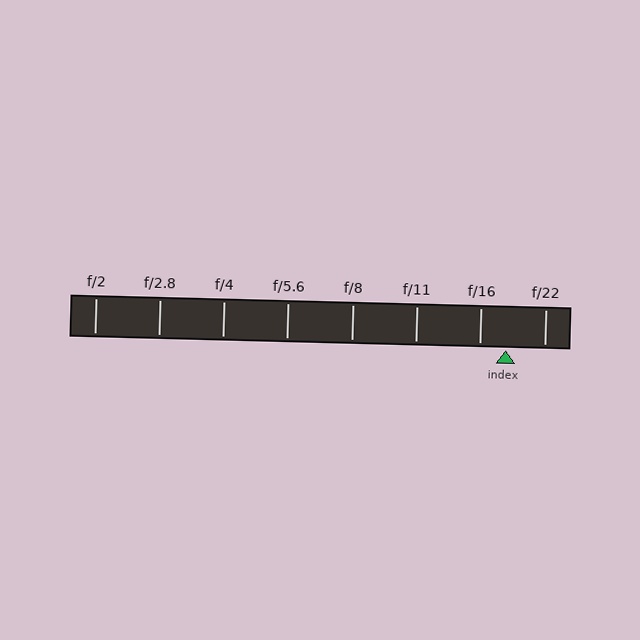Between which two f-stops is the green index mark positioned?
The index mark is between f/16 and f/22.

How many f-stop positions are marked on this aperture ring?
There are 8 f-stop positions marked.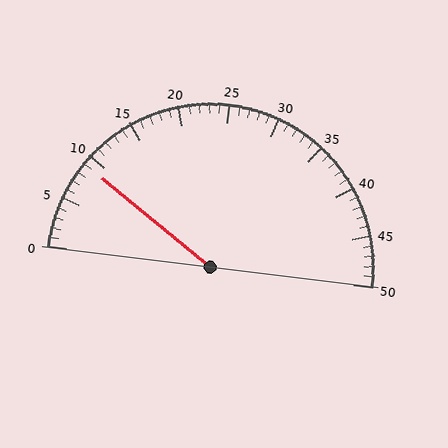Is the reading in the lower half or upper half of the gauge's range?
The reading is in the lower half of the range (0 to 50).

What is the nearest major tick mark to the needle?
The nearest major tick mark is 10.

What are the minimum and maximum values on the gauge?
The gauge ranges from 0 to 50.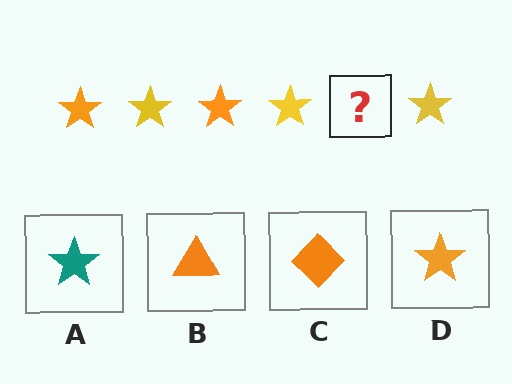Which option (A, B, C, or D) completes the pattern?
D.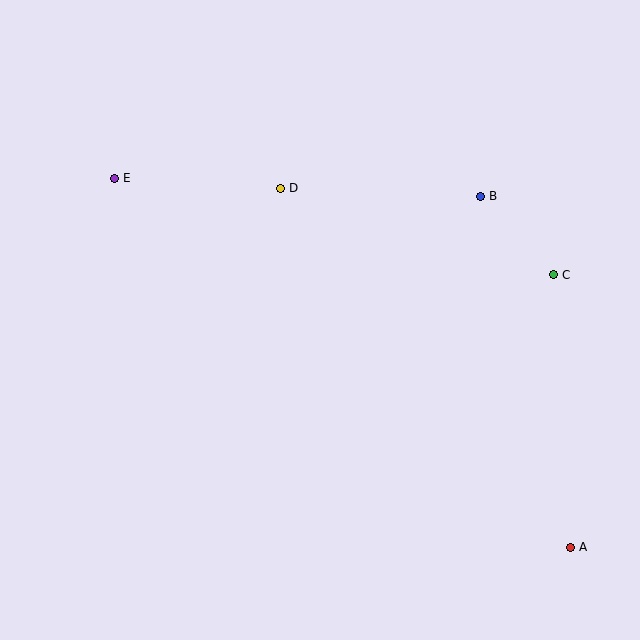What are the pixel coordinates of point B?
Point B is at (480, 196).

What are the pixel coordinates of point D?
Point D is at (280, 188).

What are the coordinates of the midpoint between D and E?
The midpoint between D and E is at (197, 183).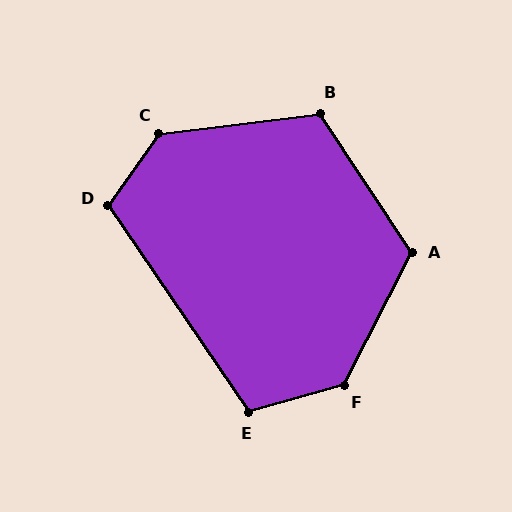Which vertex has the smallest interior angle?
E, at approximately 108 degrees.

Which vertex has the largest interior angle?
F, at approximately 133 degrees.